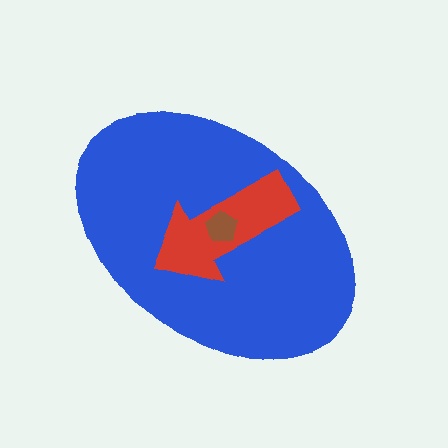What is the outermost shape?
The blue ellipse.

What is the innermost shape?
The brown pentagon.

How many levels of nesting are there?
3.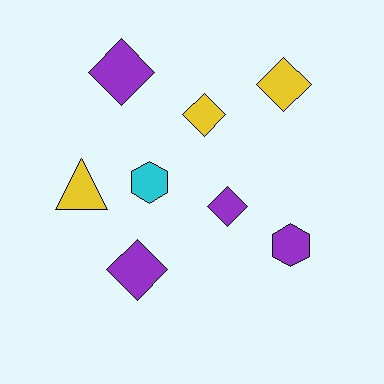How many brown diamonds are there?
There are no brown diamonds.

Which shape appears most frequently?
Diamond, with 5 objects.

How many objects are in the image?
There are 8 objects.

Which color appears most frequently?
Purple, with 4 objects.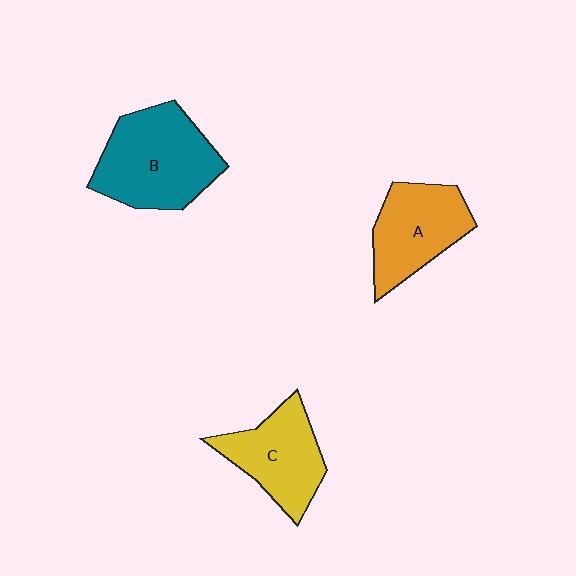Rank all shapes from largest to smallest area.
From largest to smallest: B (teal), A (orange), C (yellow).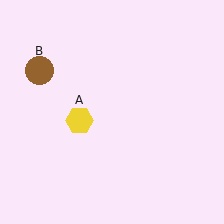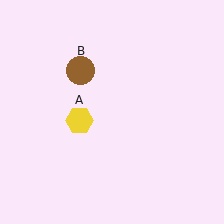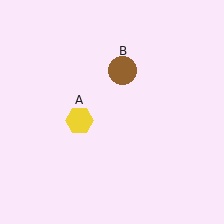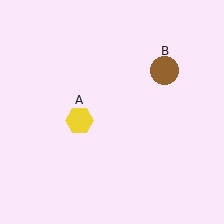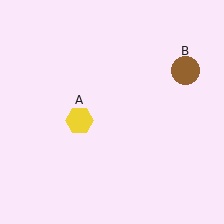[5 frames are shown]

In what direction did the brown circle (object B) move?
The brown circle (object B) moved right.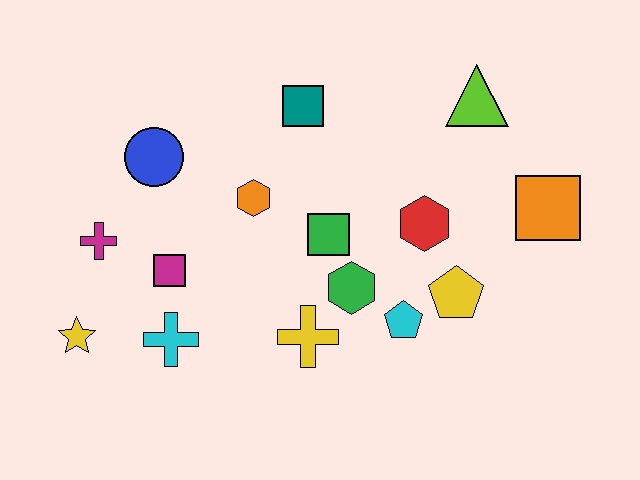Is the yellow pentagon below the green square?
Yes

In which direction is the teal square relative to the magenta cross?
The teal square is to the right of the magenta cross.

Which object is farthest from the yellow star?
The orange square is farthest from the yellow star.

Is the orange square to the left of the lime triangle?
No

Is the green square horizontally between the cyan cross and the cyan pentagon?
Yes